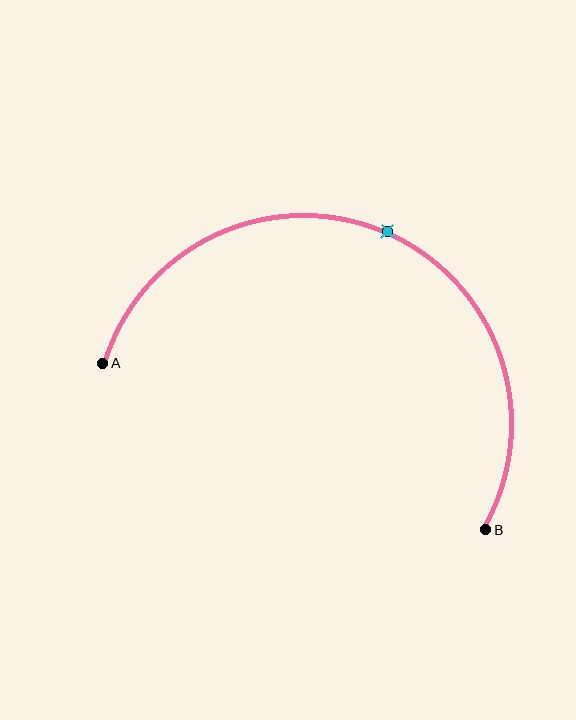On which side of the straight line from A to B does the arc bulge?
The arc bulges above the straight line connecting A and B.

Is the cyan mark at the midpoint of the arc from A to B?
Yes. The cyan mark lies on the arc at equal arc-length from both A and B — it is the arc midpoint.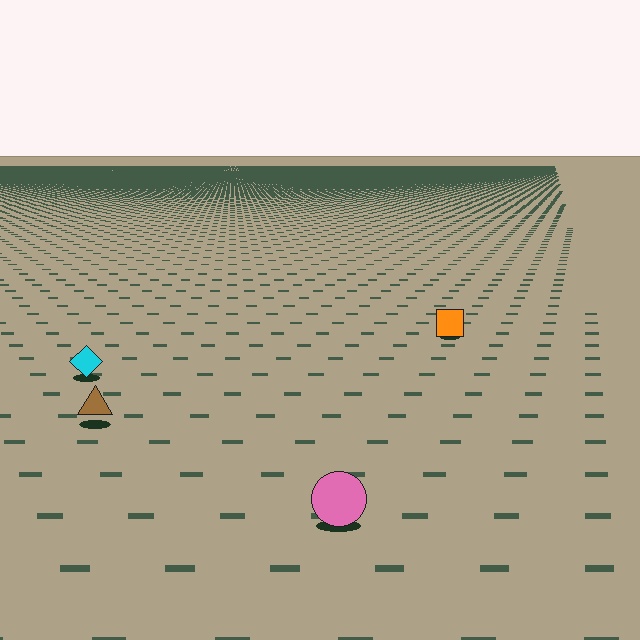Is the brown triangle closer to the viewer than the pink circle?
No. The pink circle is closer — you can tell from the texture gradient: the ground texture is coarser near it.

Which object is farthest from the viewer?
The orange square is farthest from the viewer. It appears smaller and the ground texture around it is denser.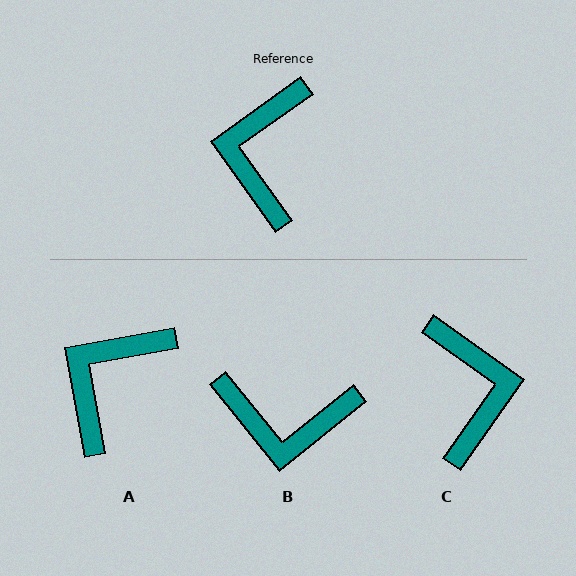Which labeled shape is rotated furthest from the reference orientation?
C, about 161 degrees away.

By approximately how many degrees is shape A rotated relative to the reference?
Approximately 25 degrees clockwise.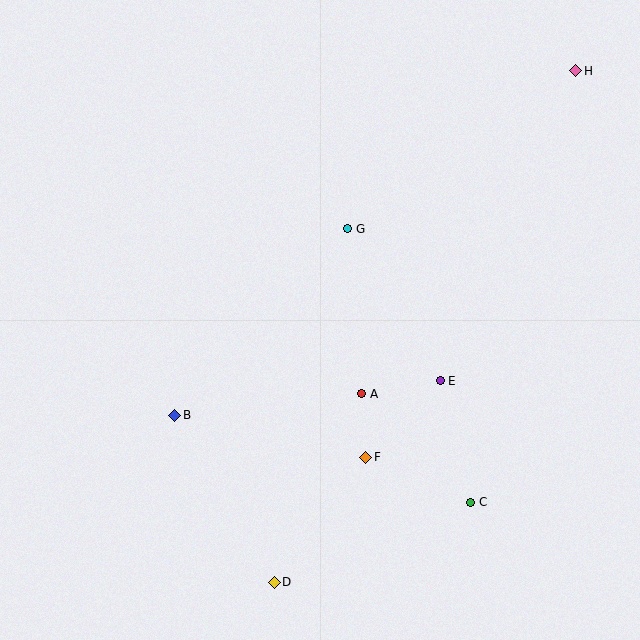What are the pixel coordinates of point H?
Point H is at (576, 71).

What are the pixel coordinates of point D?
Point D is at (274, 582).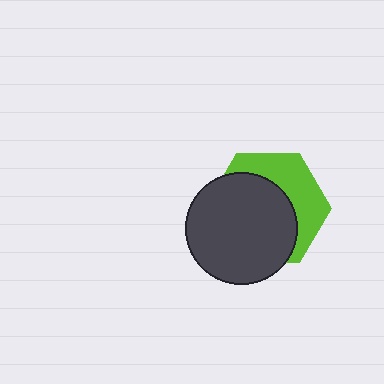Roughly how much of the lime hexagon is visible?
A small part of it is visible (roughly 39%).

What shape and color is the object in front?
The object in front is a dark gray circle.